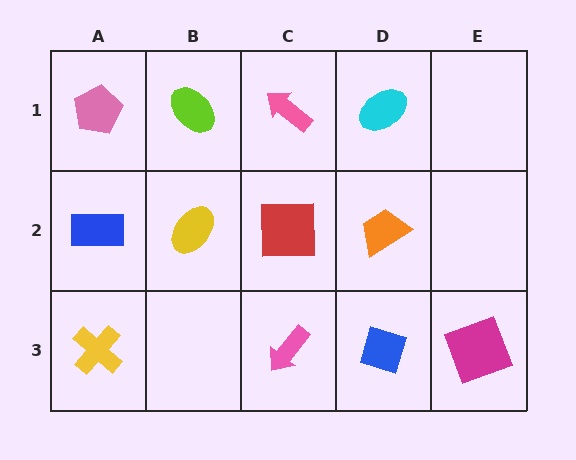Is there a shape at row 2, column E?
No, that cell is empty.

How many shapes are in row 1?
4 shapes.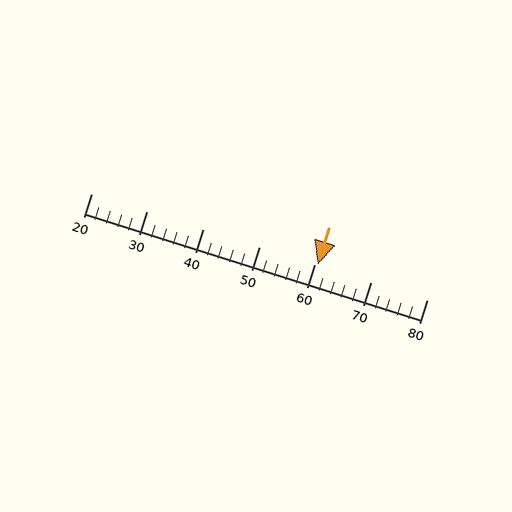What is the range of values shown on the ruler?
The ruler shows values from 20 to 80.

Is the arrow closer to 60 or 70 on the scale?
The arrow is closer to 60.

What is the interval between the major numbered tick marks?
The major tick marks are spaced 10 units apart.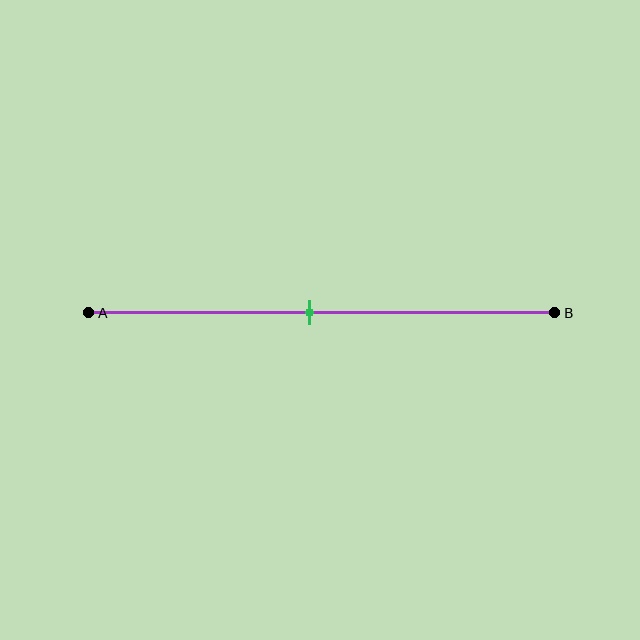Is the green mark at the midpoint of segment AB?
Yes, the mark is approximately at the midpoint.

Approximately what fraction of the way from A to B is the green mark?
The green mark is approximately 45% of the way from A to B.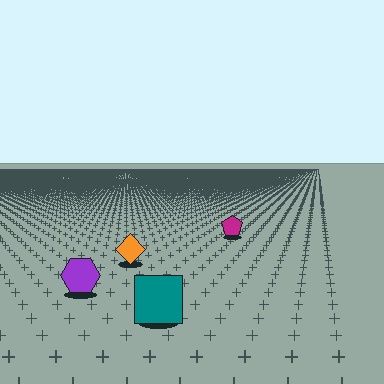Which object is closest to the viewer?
The teal square is closest. The texture marks near it are larger and more spread out.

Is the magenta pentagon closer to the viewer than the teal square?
No. The teal square is closer — you can tell from the texture gradient: the ground texture is coarser near it.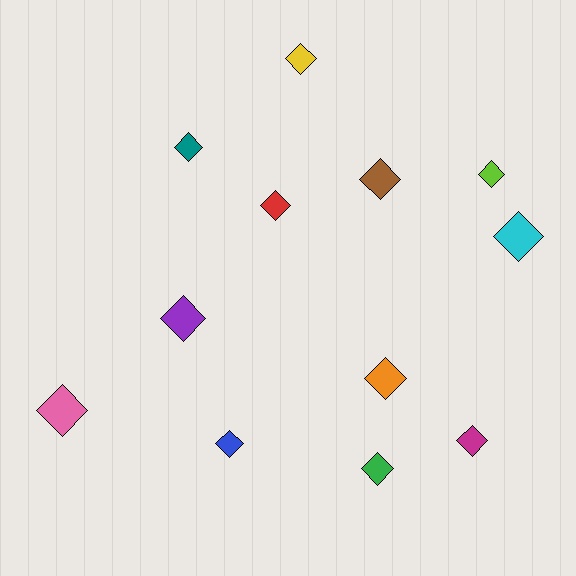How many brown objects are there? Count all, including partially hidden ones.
There is 1 brown object.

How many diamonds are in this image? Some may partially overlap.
There are 12 diamonds.